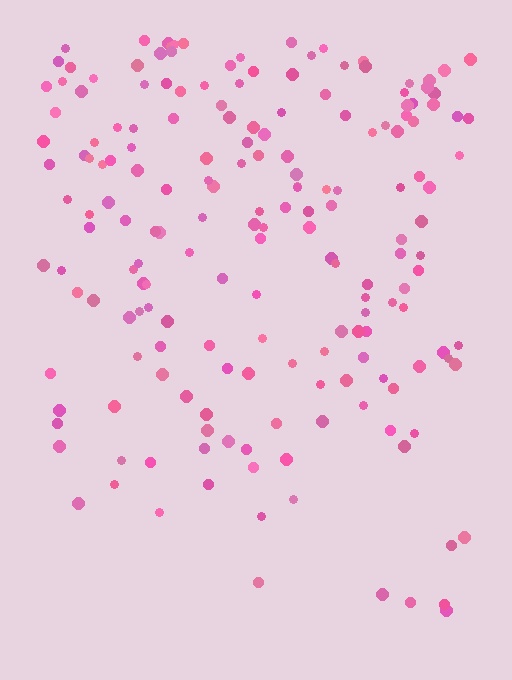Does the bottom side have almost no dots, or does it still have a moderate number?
Still a moderate number, just noticeably fewer than the top.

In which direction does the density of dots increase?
From bottom to top, with the top side densest.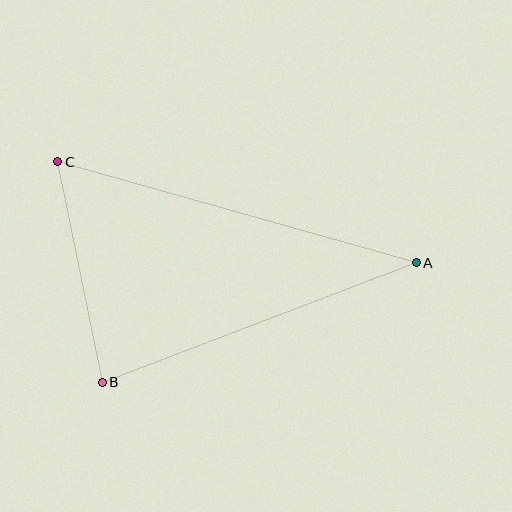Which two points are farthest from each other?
Points A and C are farthest from each other.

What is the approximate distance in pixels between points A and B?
The distance between A and B is approximately 336 pixels.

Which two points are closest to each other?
Points B and C are closest to each other.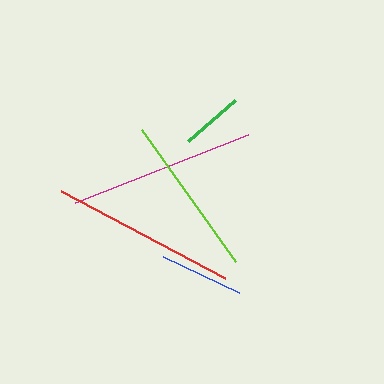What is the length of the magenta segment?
The magenta segment is approximately 186 pixels long.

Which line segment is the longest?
The red line is the longest at approximately 186 pixels.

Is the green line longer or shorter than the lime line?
The lime line is longer than the green line.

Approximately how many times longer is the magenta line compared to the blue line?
The magenta line is approximately 2.2 times the length of the blue line.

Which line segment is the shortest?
The green line is the shortest at approximately 63 pixels.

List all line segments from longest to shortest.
From longest to shortest: red, magenta, lime, blue, green.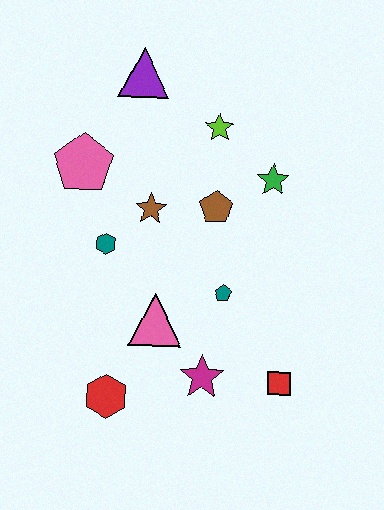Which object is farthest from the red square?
The purple triangle is farthest from the red square.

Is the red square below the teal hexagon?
Yes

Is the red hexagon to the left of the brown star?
Yes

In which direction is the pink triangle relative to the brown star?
The pink triangle is below the brown star.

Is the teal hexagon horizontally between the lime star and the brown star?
No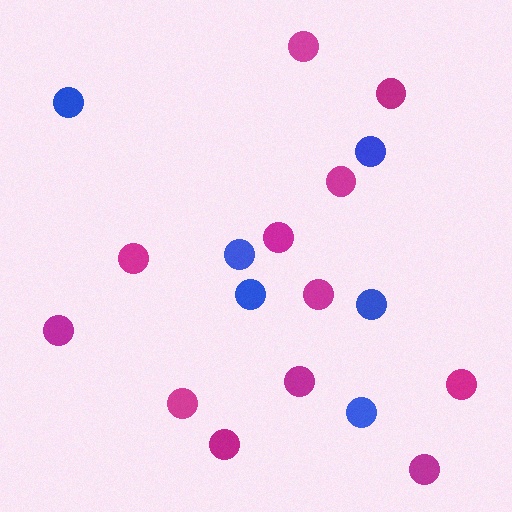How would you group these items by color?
There are 2 groups: one group of magenta circles (12) and one group of blue circles (6).